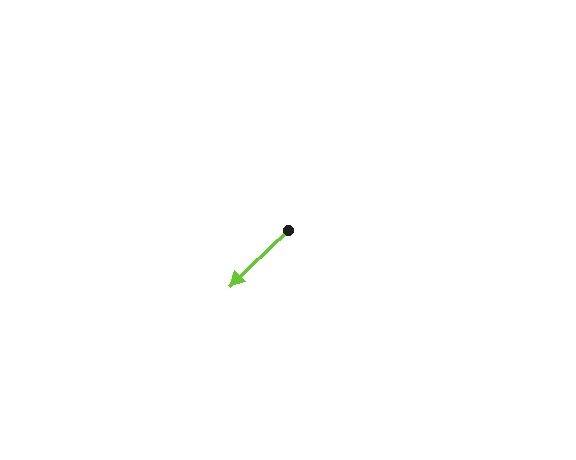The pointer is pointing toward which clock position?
Roughly 8 o'clock.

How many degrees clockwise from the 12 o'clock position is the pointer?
Approximately 226 degrees.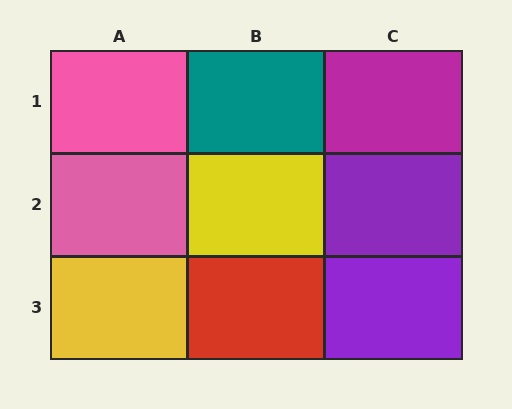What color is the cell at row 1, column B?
Teal.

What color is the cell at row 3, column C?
Purple.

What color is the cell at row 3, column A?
Yellow.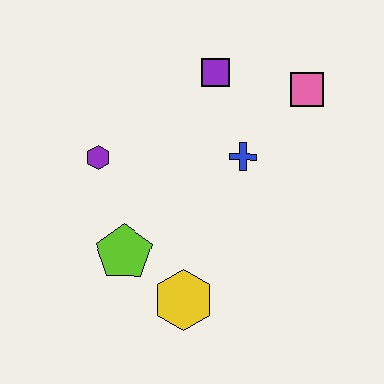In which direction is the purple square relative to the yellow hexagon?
The purple square is above the yellow hexagon.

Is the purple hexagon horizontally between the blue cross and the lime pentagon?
No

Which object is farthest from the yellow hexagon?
The pink square is farthest from the yellow hexagon.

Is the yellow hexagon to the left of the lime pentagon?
No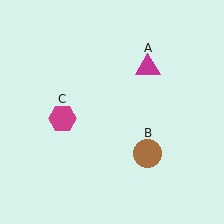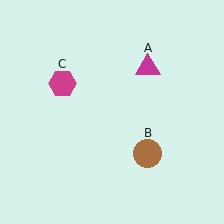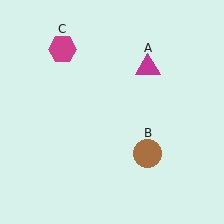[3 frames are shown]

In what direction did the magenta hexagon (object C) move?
The magenta hexagon (object C) moved up.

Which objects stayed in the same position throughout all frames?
Magenta triangle (object A) and brown circle (object B) remained stationary.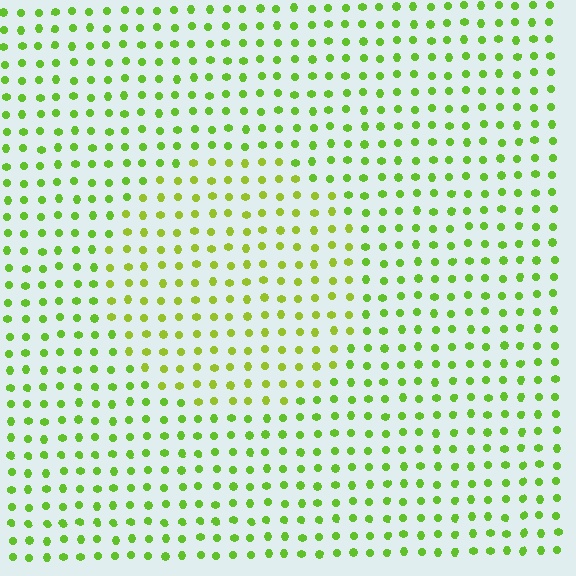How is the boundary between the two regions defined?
The boundary is defined purely by a slight shift in hue (about 21 degrees). Spacing, size, and orientation are identical on both sides.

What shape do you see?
I see a circle.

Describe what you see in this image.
The image is filled with small lime elements in a uniform arrangement. A circle-shaped region is visible where the elements are tinted to a slightly different hue, forming a subtle color boundary.